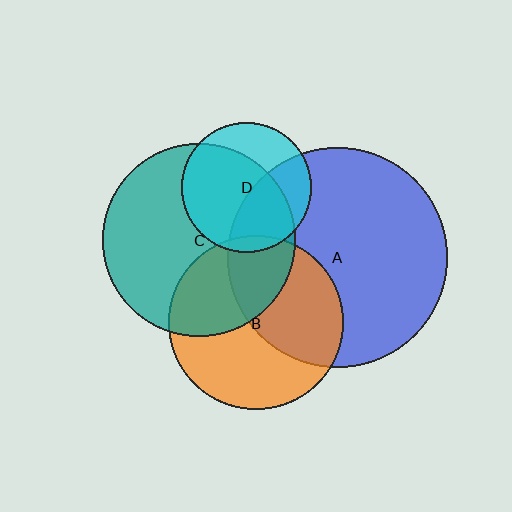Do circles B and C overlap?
Yes.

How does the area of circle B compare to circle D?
Approximately 1.8 times.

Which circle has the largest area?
Circle A (blue).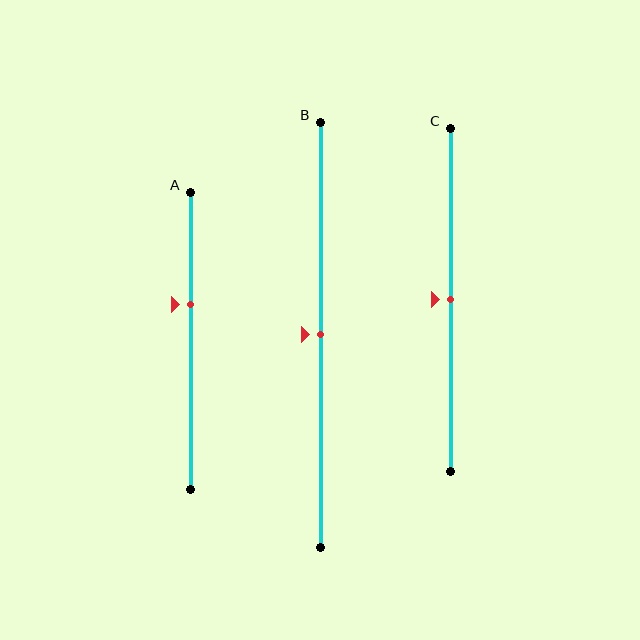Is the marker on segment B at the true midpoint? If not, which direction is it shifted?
Yes, the marker on segment B is at the true midpoint.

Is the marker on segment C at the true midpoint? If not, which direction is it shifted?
Yes, the marker on segment C is at the true midpoint.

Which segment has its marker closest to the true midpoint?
Segment B has its marker closest to the true midpoint.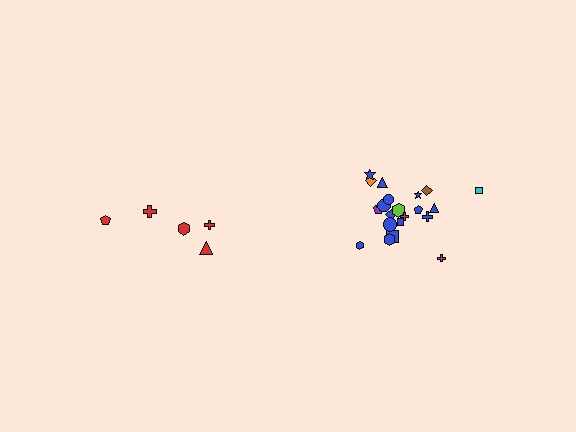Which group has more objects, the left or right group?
The right group.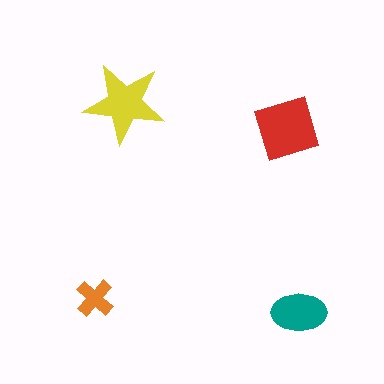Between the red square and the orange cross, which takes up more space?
The red square.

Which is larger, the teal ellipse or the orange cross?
The teal ellipse.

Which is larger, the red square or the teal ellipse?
The red square.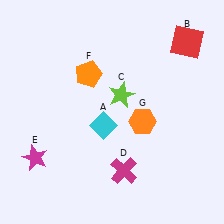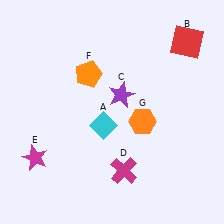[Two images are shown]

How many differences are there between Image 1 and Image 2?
There is 1 difference between the two images.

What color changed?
The star (C) changed from lime in Image 1 to purple in Image 2.